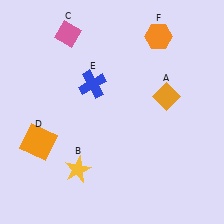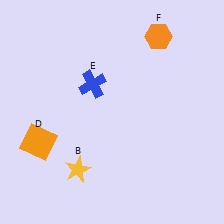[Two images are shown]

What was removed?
The pink diamond (C), the orange diamond (A) were removed in Image 2.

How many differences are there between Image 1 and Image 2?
There are 2 differences between the two images.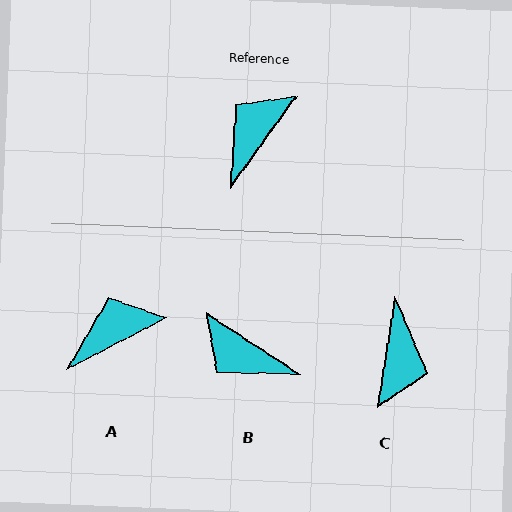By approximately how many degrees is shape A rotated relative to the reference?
Approximately 27 degrees clockwise.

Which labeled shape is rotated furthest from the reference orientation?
C, about 153 degrees away.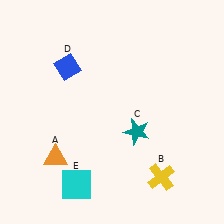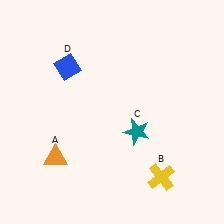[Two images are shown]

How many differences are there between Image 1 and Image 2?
There is 1 difference between the two images.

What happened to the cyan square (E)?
The cyan square (E) was removed in Image 2. It was in the bottom-left area of Image 1.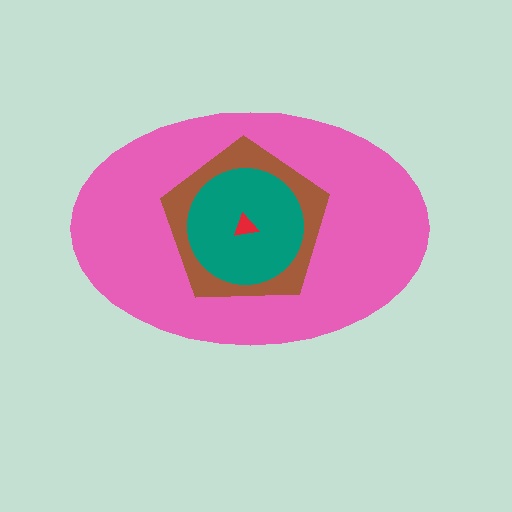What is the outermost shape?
The pink ellipse.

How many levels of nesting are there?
4.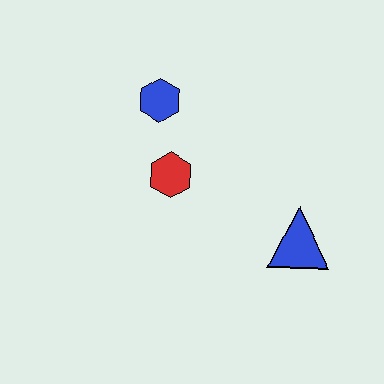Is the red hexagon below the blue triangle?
No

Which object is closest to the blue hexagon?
The red hexagon is closest to the blue hexagon.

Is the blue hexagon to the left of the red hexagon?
Yes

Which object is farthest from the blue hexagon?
The blue triangle is farthest from the blue hexagon.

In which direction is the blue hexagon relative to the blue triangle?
The blue hexagon is to the left of the blue triangle.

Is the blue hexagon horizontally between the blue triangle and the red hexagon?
No